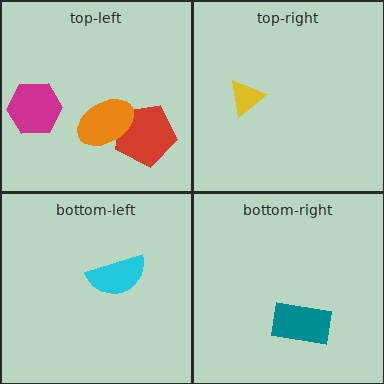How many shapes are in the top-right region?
1.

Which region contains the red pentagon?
The top-left region.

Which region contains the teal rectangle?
The bottom-right region.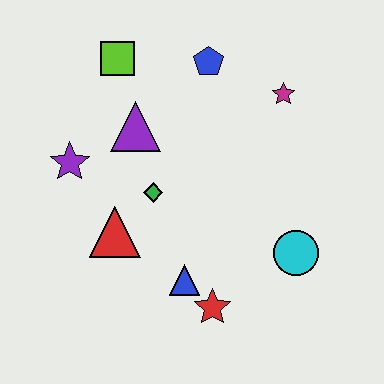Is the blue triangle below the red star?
No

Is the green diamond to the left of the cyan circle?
Yes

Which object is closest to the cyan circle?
The red star is closest to the cyan circle.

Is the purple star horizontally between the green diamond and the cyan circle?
No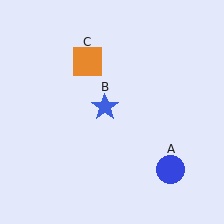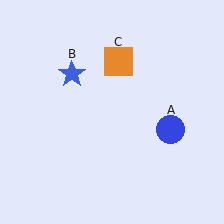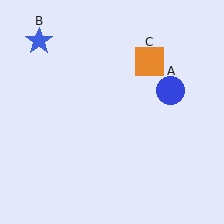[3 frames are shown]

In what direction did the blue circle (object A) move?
The blue circle (object A) moved up.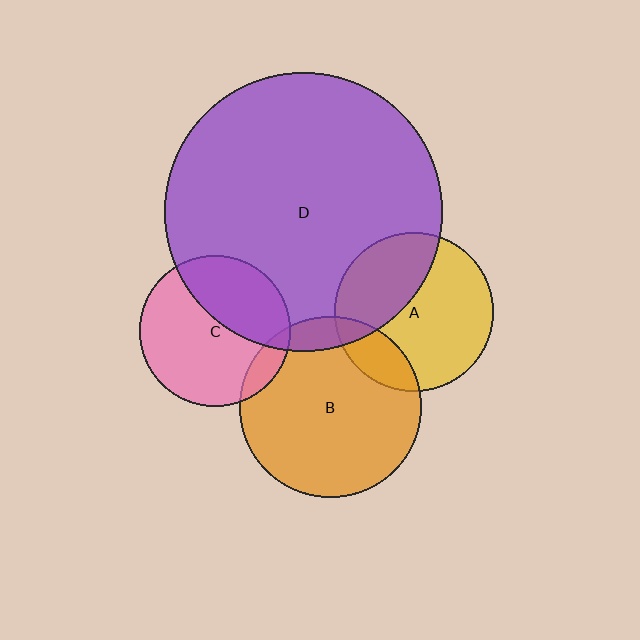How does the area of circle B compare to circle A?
Approximately 1.3 times.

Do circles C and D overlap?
Yes.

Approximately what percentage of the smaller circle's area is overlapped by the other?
Approximately 35%.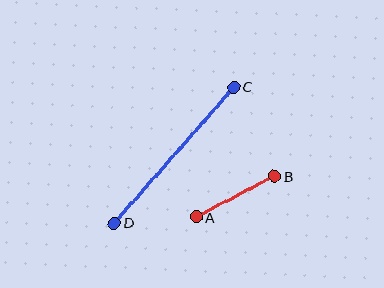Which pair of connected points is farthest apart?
Points C and D are farthest apart.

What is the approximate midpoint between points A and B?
The midpoint is at approximately (235, 196) pixels.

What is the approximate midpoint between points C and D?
The midpoint is at approximately (174, 155) pixels.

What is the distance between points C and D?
The distance is approximately 181 pixels.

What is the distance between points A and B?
The distance is approximately 88 pixels.